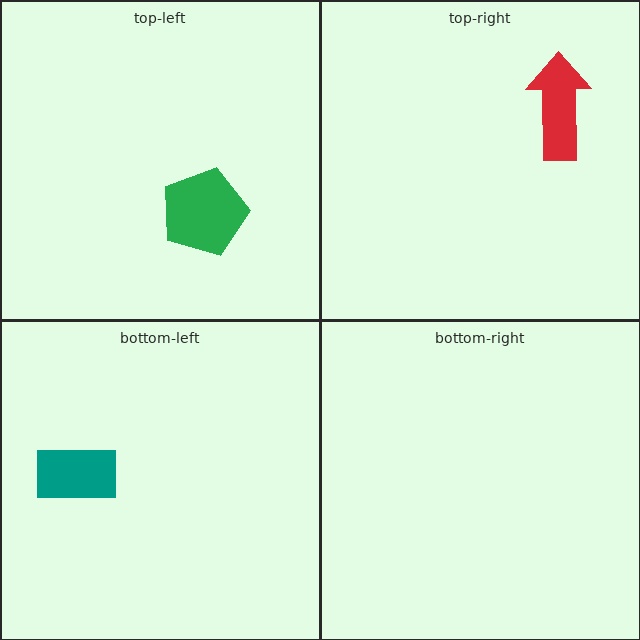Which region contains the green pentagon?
The top-left region.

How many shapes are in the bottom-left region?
1.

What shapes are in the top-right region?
The red arrow.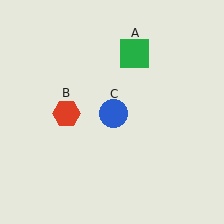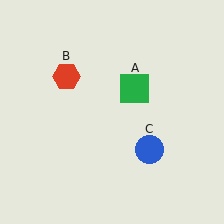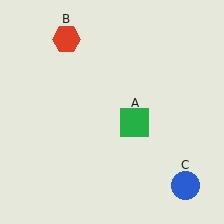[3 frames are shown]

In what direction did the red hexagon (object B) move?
The red hexagon (object B) moved up.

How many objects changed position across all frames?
3 objects changed position: green square (object A), red hexagon (object B), blue circle (object C).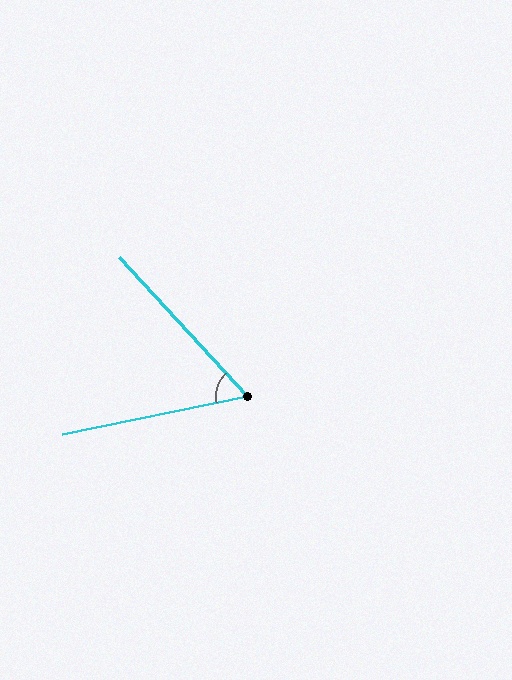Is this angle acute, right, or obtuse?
It is acute.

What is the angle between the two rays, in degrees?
Approximately 59 degrees.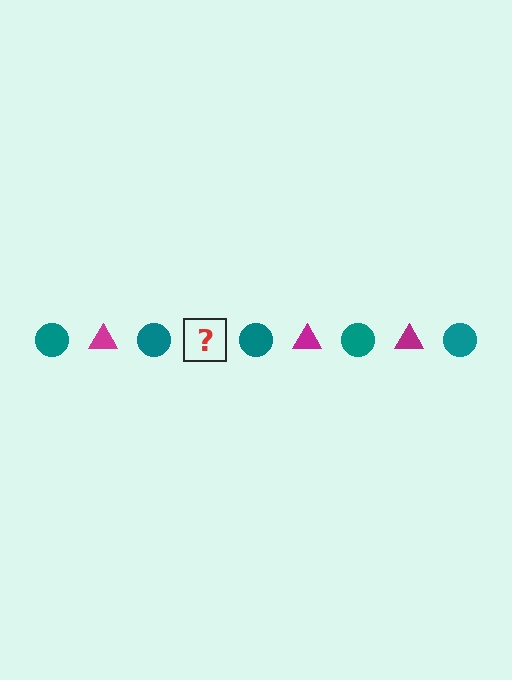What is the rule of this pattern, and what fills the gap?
The rule is that the pattern alternates between teal circle and magenta triangle. The gap should be filled with a magenta triangle.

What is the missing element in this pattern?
The missing element is a magenta triangle.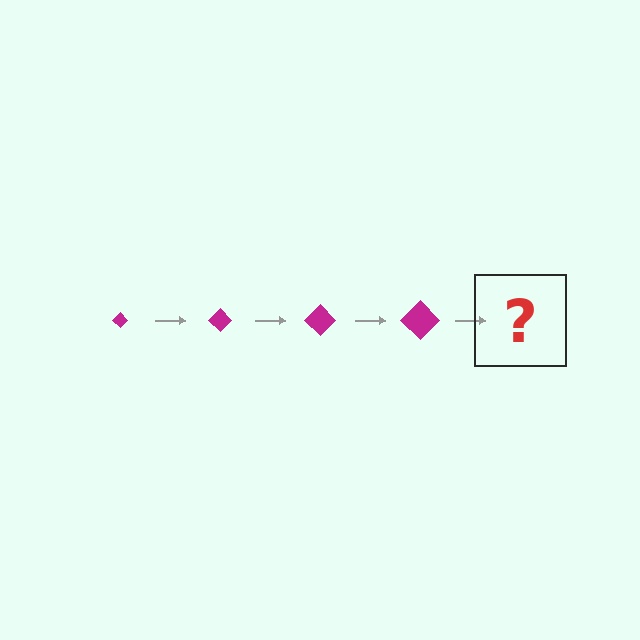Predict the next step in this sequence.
The next step is a magenta diamond, larger than the previous one.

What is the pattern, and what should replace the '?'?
The pattern is that the diamond gets progressively larger each step. The '?' should be a magenta diamond, larger than the previous one.